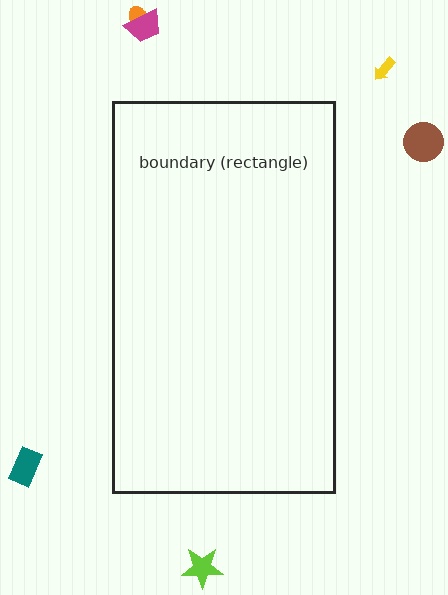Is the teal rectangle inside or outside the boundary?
Outside.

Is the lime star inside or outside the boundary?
Outside.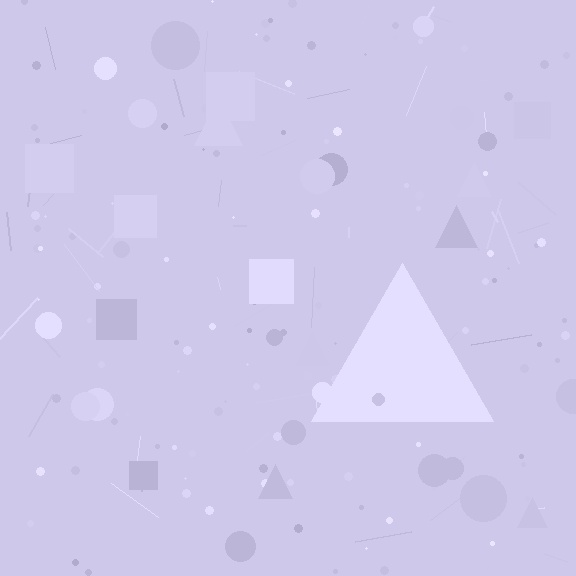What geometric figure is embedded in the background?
A triangle is embedded in the background.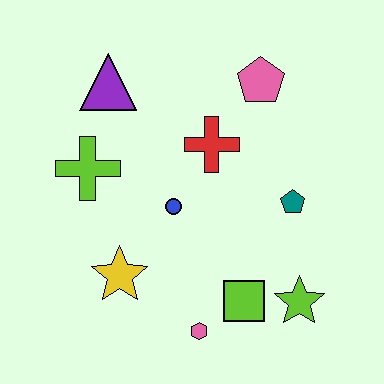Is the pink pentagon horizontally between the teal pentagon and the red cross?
Yes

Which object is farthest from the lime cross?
The lime star is farthest from the lime cross.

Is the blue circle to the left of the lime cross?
No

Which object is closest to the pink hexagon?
The lime square is closest to the pink hexagon.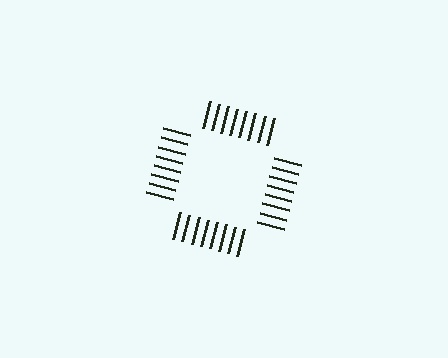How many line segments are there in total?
32 — 8 along each of the 4 edges.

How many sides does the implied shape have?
4 sides — the line-ends trace a square.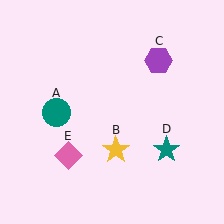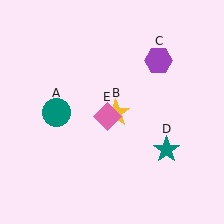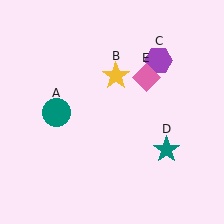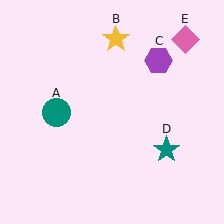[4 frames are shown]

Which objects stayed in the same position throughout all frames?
Teal circle (object A) and purple hexagon (object C) and teal star (object D) remained stationary.